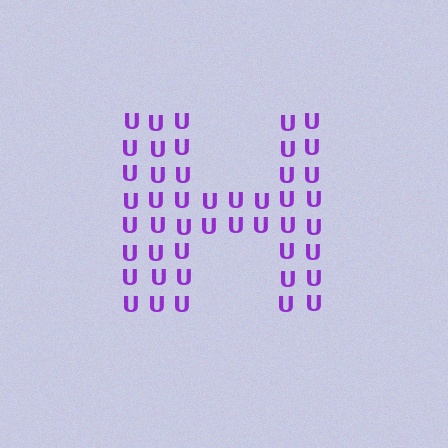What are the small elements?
The small elements are letter U's.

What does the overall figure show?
The overall figure shows the letter H.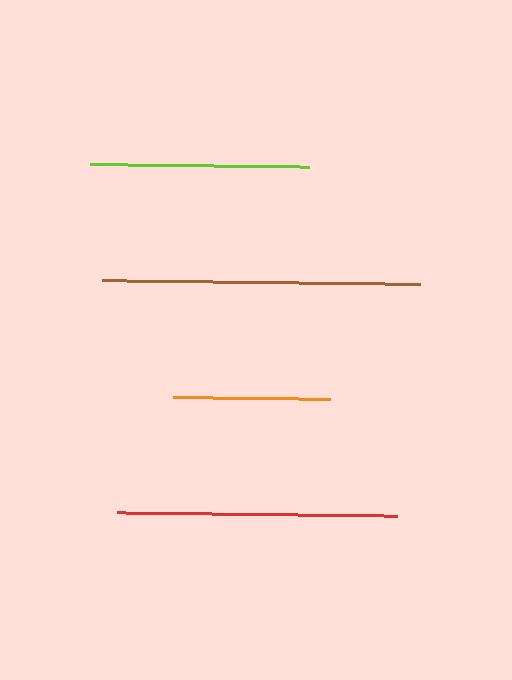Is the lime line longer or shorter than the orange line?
The lime line is longer than the orange line.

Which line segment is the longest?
The brown line is the longest at approximately 318 pixels.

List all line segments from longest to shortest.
From longest to shortest: brown, red, lime, orange.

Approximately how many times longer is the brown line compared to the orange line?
The brown line is approximately 2.0 times the length of the orange line.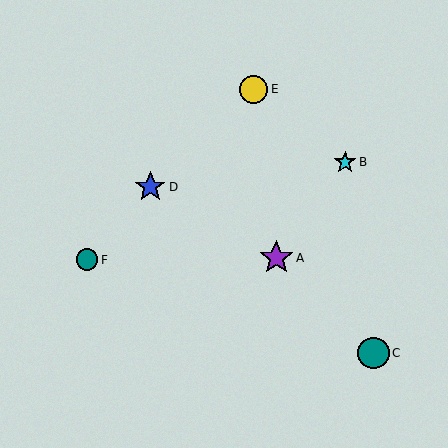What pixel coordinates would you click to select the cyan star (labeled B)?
Click at (345, 162) to select the cyan star B.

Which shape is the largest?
The purple star (labeled A) is the largest.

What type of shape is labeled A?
Shape A is a purple star.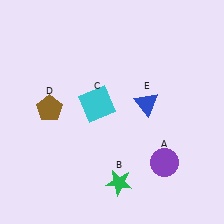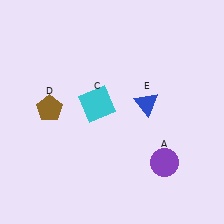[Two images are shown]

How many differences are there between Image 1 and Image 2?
There is 1 difference between the two images.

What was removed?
The green star (B) was removed in Image 2.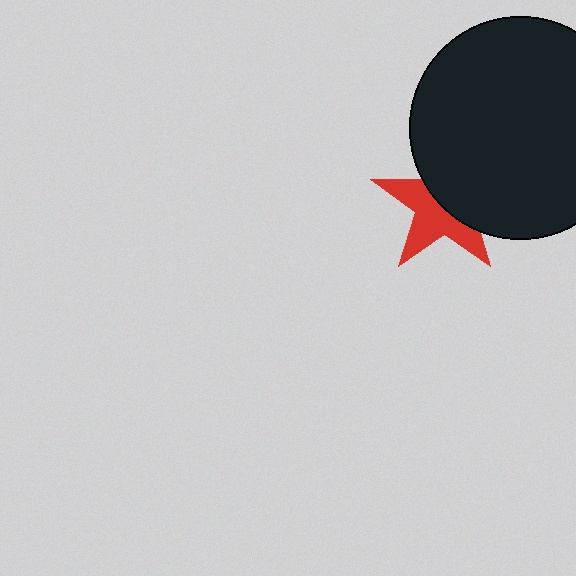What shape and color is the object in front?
The object in front is a black circle.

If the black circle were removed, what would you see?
You would see the complete red star.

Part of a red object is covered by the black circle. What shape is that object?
It is a star.